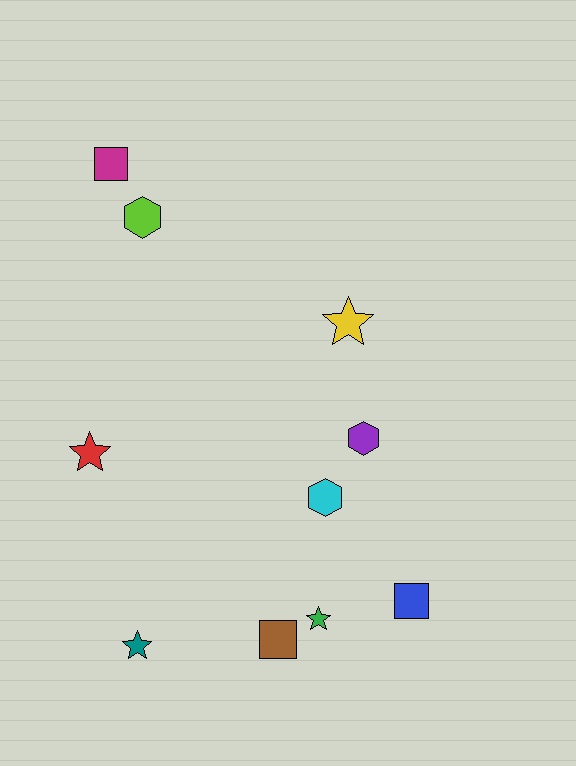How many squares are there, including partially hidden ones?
There are 3 squares.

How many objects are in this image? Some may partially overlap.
There are 10 objects.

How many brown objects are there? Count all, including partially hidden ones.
There is 1 brown object.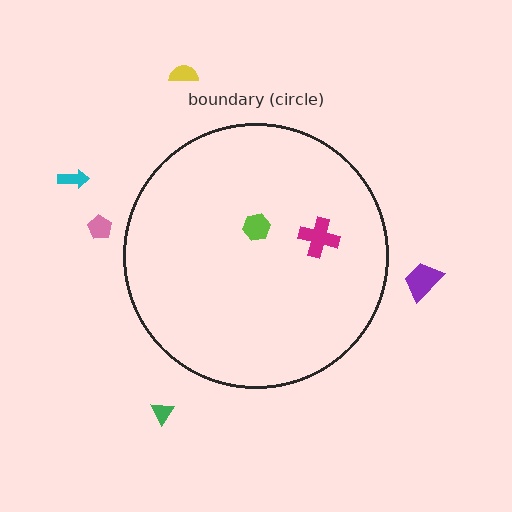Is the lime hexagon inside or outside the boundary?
Inside.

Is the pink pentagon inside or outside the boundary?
Outside.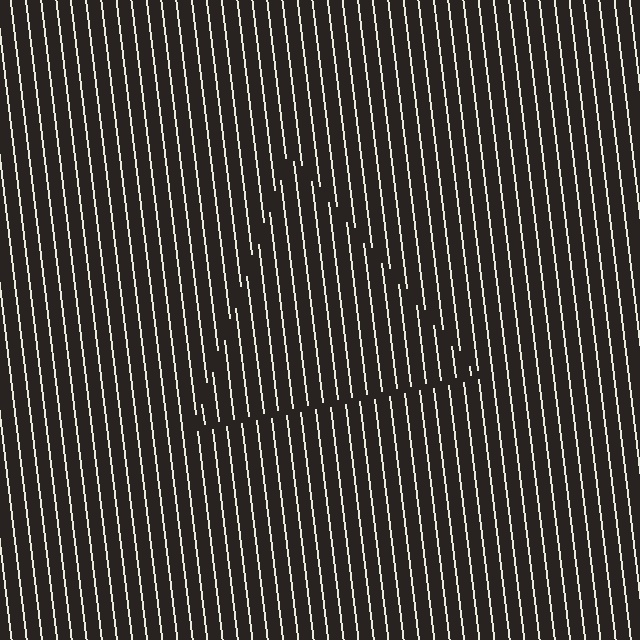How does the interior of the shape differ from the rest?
The interior of the shape contains the same grating, shifted by half a period — the contour is defined by the phase discontinuity where line-ends from the inner and outer gratings abut.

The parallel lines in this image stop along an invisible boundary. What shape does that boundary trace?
An illusory triangle. The interior of the shape contains the same grating, shifted by half a period — the contour is defined by the phase discontinuity where line-ends from the inner and outer gratings abut.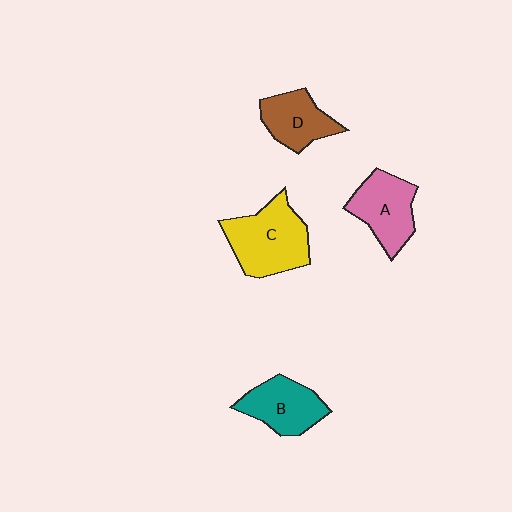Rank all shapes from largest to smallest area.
From largest to smallest: C (yellow), A (pink), B (teal), D (brown).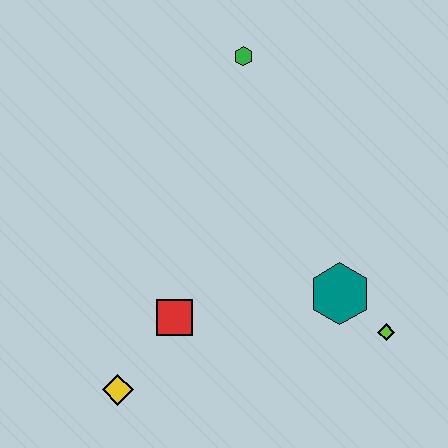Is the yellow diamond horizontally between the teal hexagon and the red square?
No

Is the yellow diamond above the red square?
No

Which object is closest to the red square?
The yellow diamond is closest to the red square.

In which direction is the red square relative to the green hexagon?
The red square is below the green hexagon.